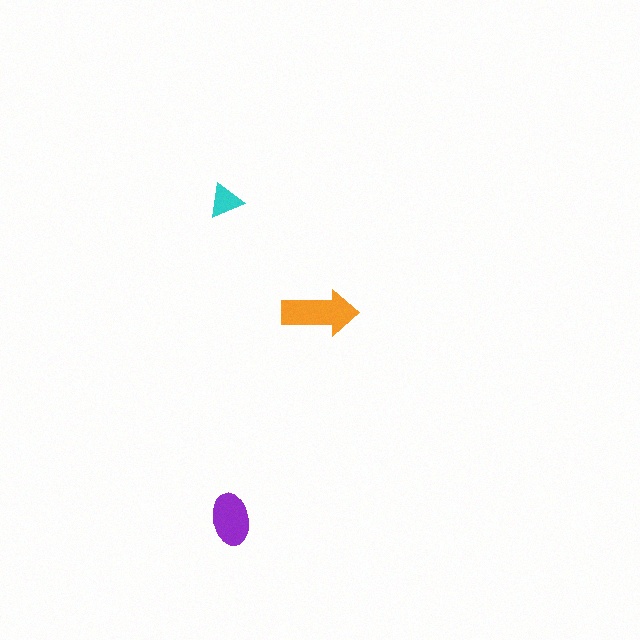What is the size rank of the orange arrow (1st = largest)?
1st.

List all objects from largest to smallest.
The orange arrow, the purple ellipse, the cyan triangle.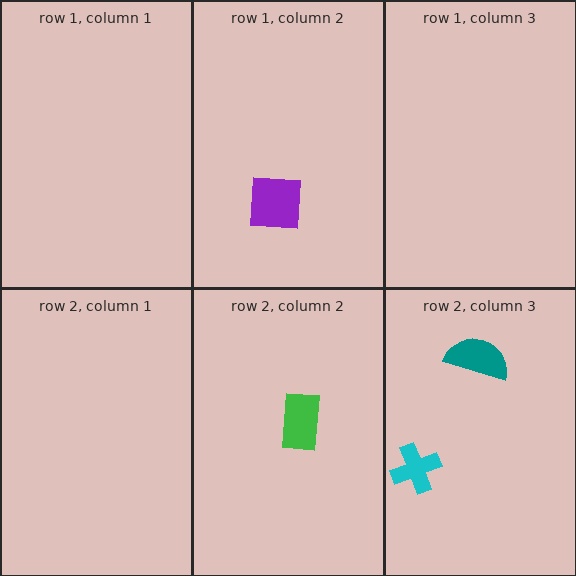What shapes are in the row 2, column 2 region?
The green rectangle.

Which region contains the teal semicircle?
The row 2, column 3 region.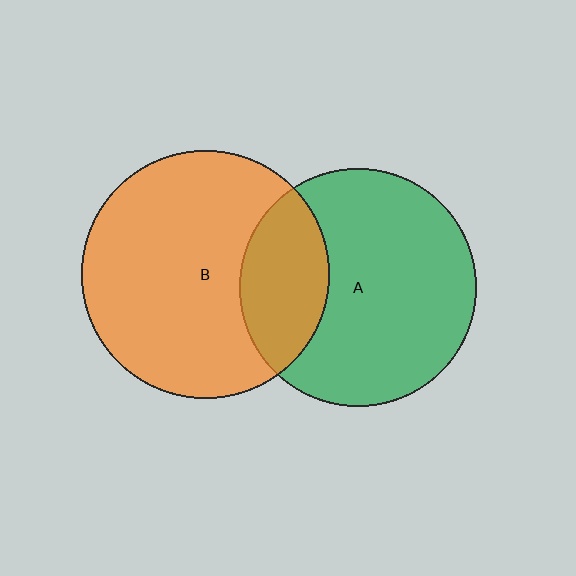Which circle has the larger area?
Circle B (orange).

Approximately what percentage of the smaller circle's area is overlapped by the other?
Approximately 25%.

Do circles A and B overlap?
Yes.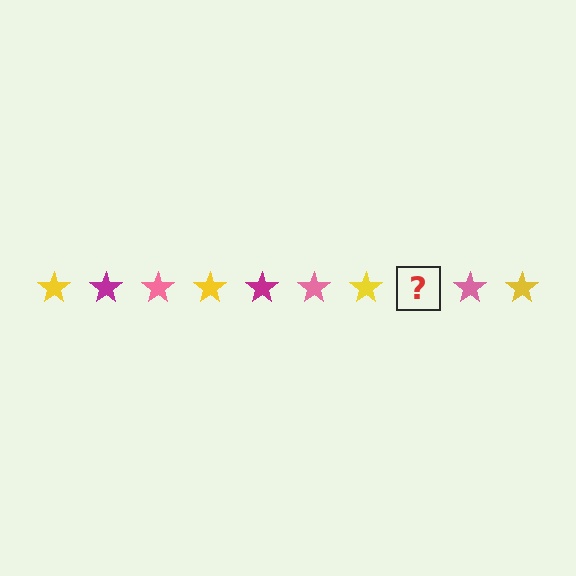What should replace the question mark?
The question mark should be replaced with a magenta star.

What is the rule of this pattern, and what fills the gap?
The rule is that the pattern cycles through yellow, magenta, pink stars. The gap should be filled with a magenta star.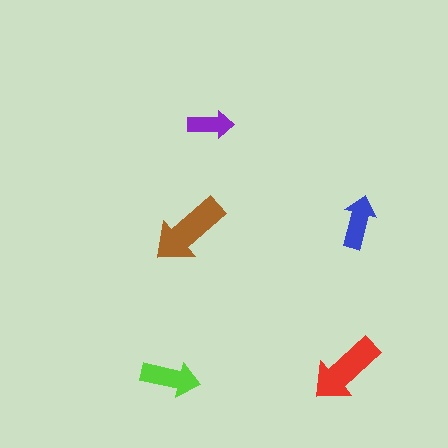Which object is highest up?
The purple arrow is topmost.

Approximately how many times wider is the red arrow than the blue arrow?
About 1.5 times wider.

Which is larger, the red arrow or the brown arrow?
The brown one.